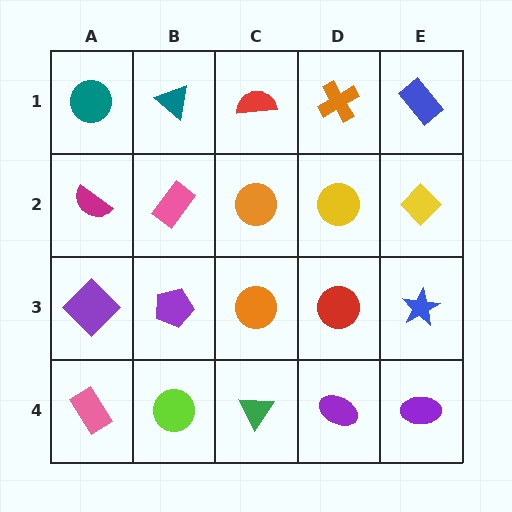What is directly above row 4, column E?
A blue star.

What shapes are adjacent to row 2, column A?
A teal circle (row 1, column A), a purple diamond (row 3, column A), a pink rectangle (row 2, column B).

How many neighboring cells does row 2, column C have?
4.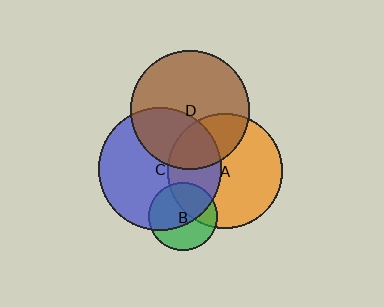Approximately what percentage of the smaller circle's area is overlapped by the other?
Approximately 35%.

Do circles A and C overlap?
Yes.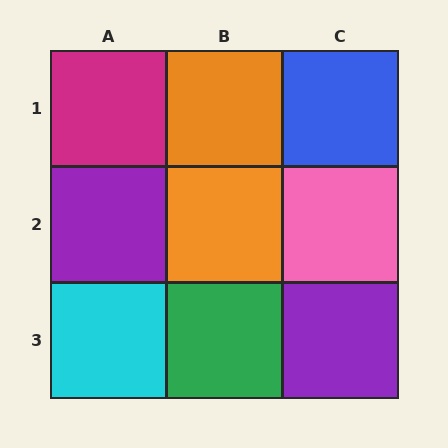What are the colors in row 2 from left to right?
Purple, orange, pink.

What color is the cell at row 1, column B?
Orange.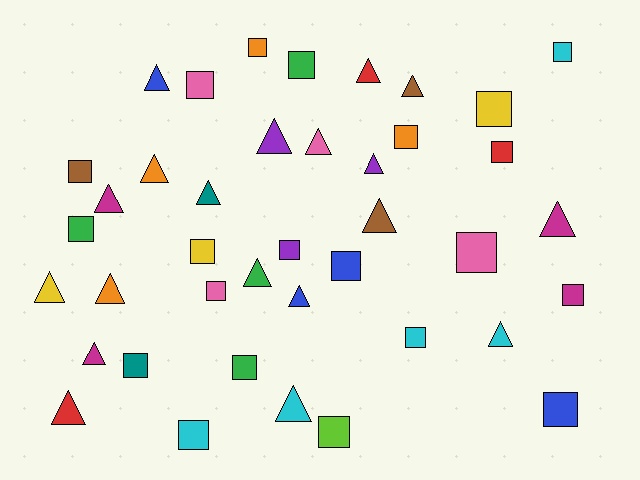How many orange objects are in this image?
There are 4 orange objects.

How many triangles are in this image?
There are 19 triangles.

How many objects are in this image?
There are 40 objects.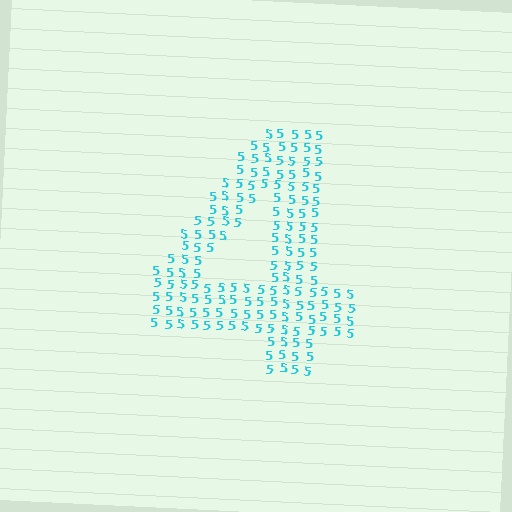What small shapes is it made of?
It is made of small digit 5's.